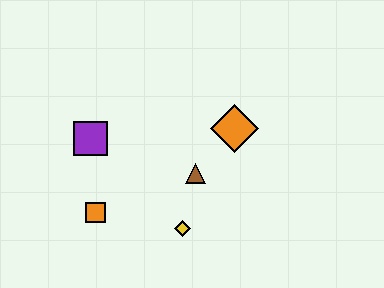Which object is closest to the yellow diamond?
The brown triangle is closest to the yellow diamond.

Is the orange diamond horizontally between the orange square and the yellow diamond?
No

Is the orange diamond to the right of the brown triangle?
Yes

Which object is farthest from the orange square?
The orange diamond is farthest from the orange square.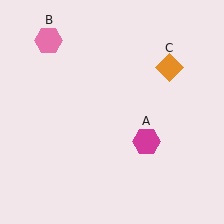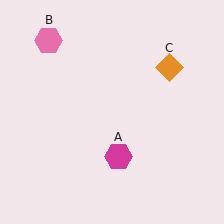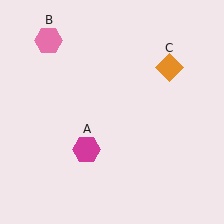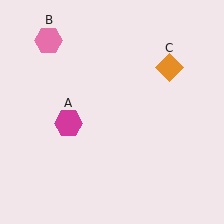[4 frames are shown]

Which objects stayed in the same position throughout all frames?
Pink hexagon (object B) and orange diamond (object C) remained stationary.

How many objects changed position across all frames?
1 object changed position: magenta hexagon (object A).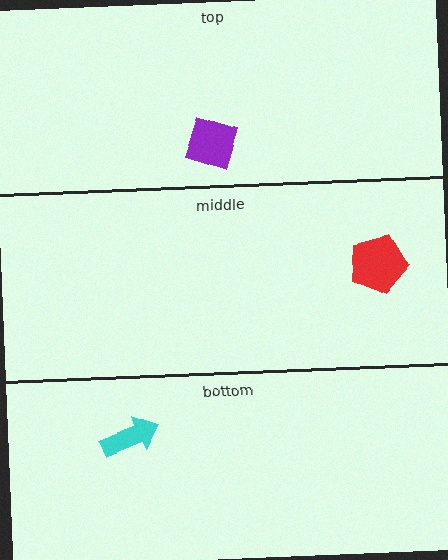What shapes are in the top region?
The purple square.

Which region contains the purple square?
The top region.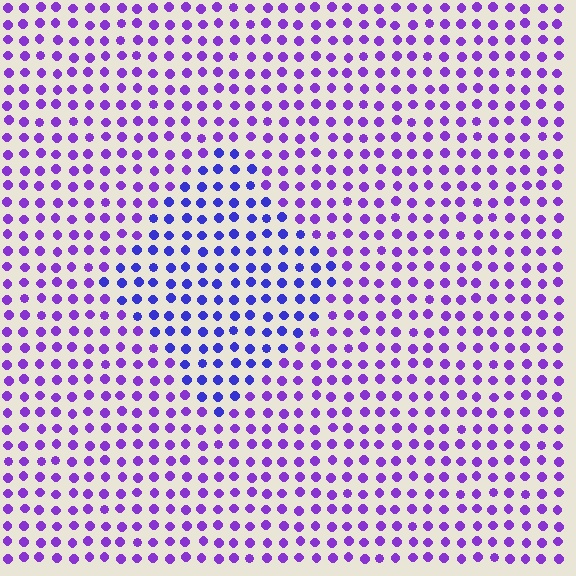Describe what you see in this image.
The image is filled with small purple elements in a uniform arrangement. A diamond-shaped region is visible where the elements are tinted to a slightly different hue, forming a subtle color boundary.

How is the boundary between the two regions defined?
The boundary is defined purely by a slight shift in hue (about 31 degrees). Spacing, size, and orientation are identical on both sides.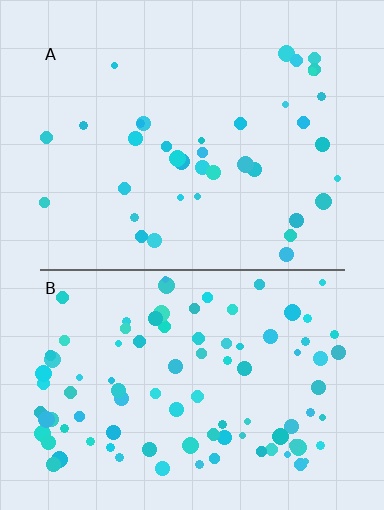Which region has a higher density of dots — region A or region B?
B (the bottom).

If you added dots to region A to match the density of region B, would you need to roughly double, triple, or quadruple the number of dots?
Approximately double.